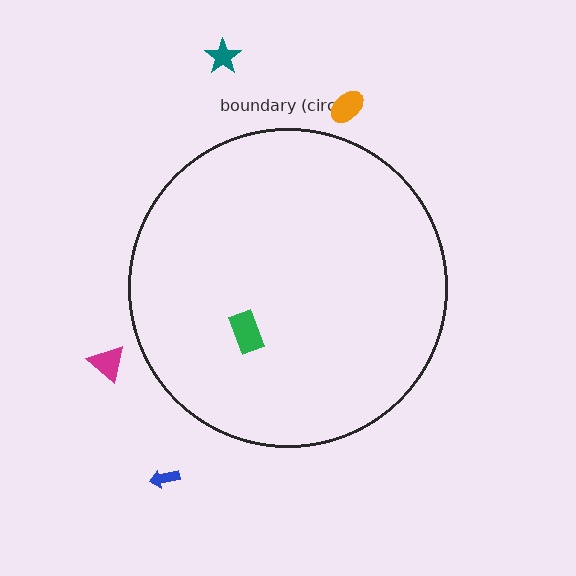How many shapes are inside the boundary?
1 inside, 4 outside.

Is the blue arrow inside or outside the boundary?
Outside.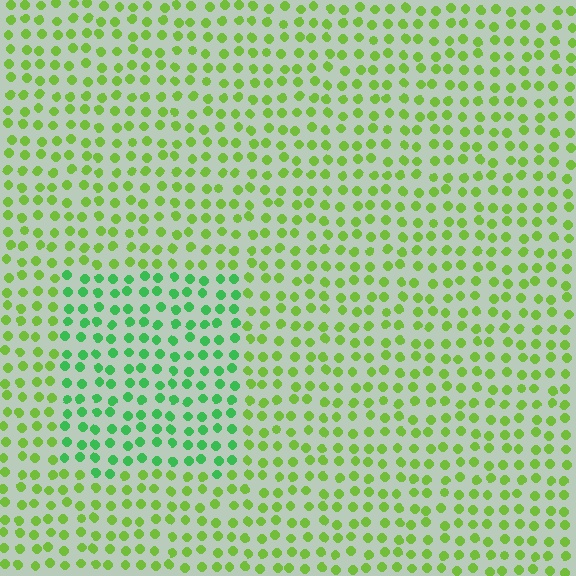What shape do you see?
I see a rectangle.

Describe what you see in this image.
The image is filled with small lime elements in a uniform arrangement. A rectangle-shaped region is visible where the elements are tinted to a slightly different hue, forming a subtle color boundary.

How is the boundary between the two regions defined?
The boundary is defined purely by a slight shift in hue (about 37 degrees). Spacing, size, and orientation are identical on both sides.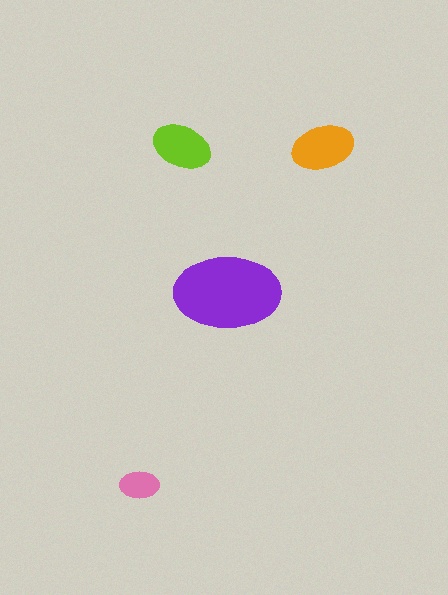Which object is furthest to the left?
The pink ellipse is leftmost.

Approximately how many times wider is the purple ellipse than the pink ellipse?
About 2.5 times wider.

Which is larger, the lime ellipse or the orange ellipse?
The orange one.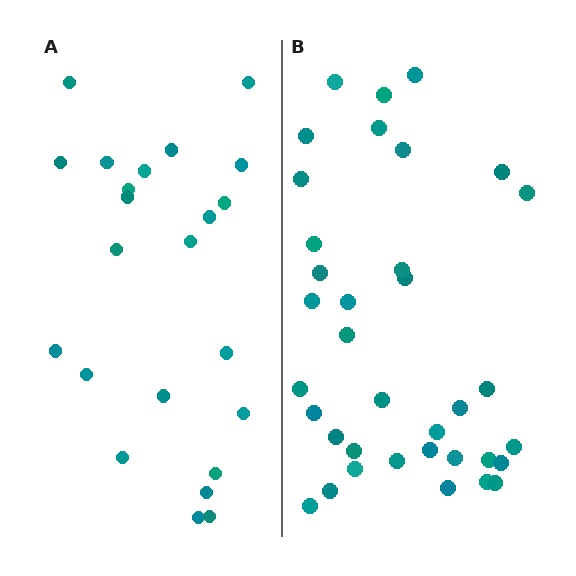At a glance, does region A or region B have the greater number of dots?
Region B (the right region) has more dots.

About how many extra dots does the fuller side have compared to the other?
Region B has approximately 15 more dots than region A.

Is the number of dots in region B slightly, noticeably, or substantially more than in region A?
Region B has substantially more. The ratio is roughly 1.6 to 1.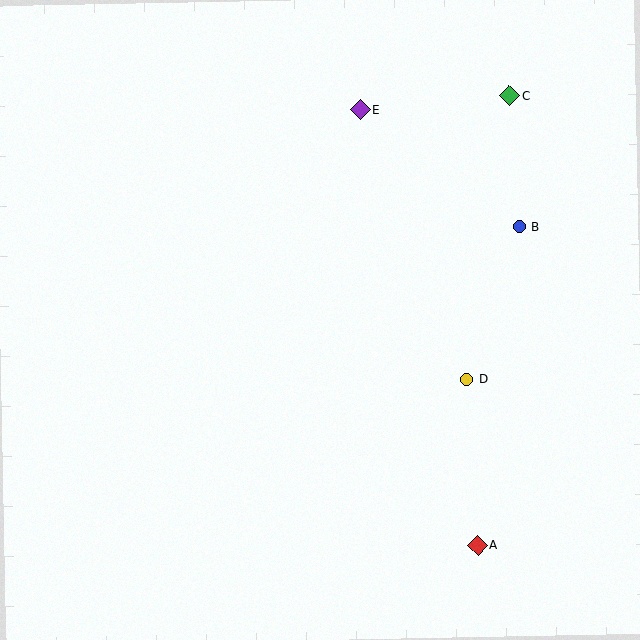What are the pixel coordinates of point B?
Point B is at (519, 227).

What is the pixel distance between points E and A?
The distance between E and A is 451 pixels.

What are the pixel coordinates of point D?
Point D is at (467, 379).